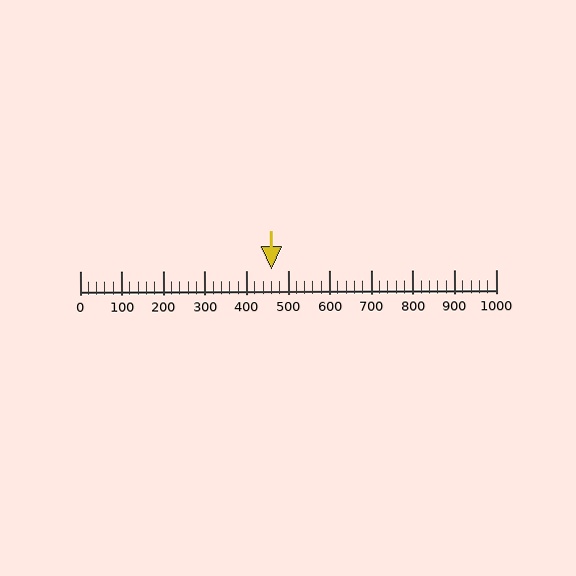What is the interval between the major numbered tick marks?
The major tick marks are spaced 100 units apart.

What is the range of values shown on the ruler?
The ruler shows values from 0 to 1000.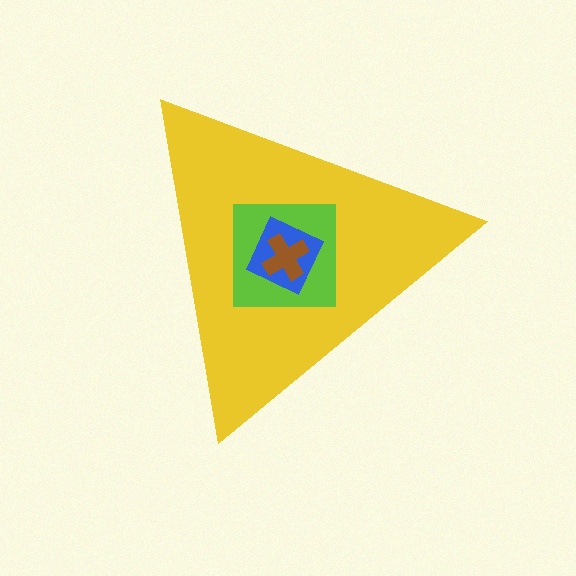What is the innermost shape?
The brown cross.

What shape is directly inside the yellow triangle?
The lime square.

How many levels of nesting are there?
4.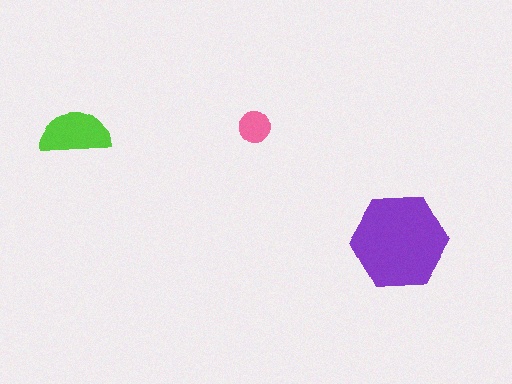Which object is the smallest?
The pink circle.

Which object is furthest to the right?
The purple hexagon is rightmost.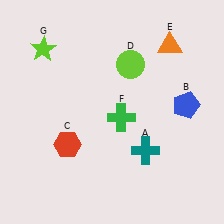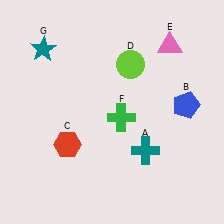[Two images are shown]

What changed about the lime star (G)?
In Image 1, G is lime. In Image 2, it changed to teal.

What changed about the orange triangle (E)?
In Image 1, E is orange. In Image 2, it changed to pink.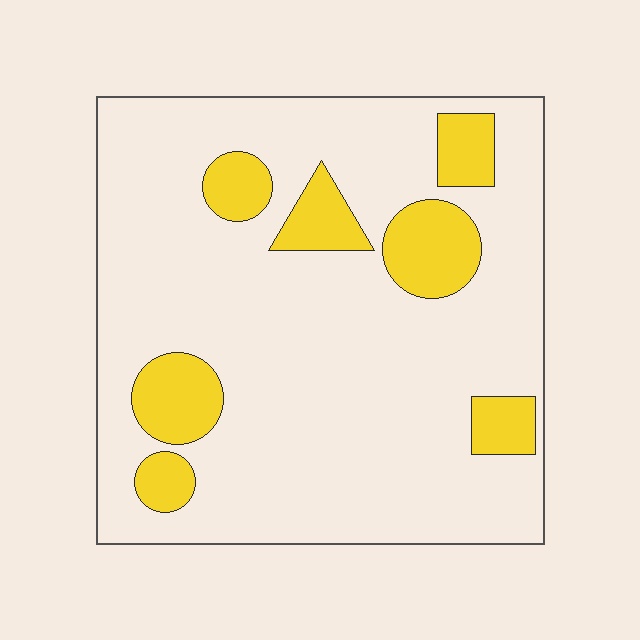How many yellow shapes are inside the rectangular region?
7.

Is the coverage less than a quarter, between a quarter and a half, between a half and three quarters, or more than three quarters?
Less than a quarter.